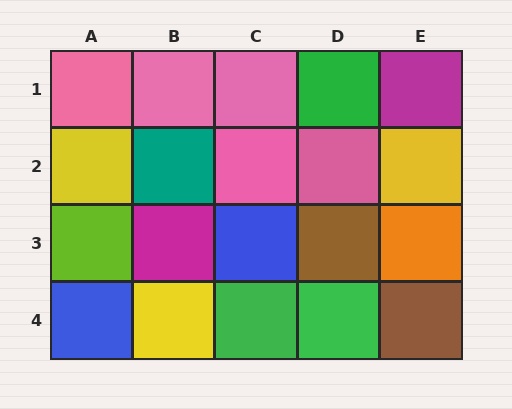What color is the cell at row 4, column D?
Green.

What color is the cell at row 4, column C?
Green.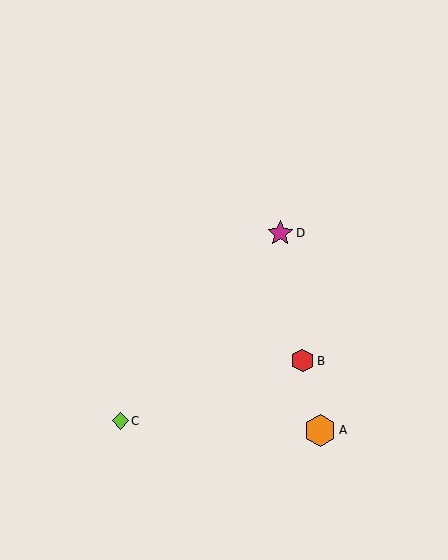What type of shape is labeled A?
Shape A is an orange hexagon.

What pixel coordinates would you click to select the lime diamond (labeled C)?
Click at (120, 421) to select the lime diamond C.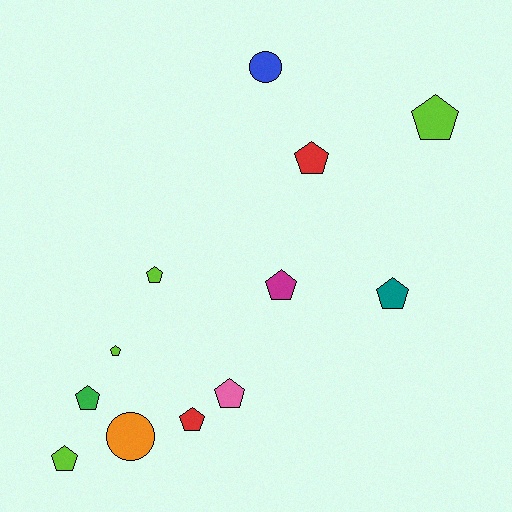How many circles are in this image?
There are 2 circles.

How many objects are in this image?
There are 12 objects.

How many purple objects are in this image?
There are no purple objects.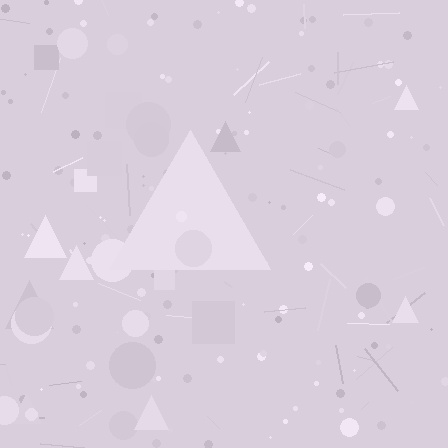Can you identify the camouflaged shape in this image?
The camouflaged shape is a triangle.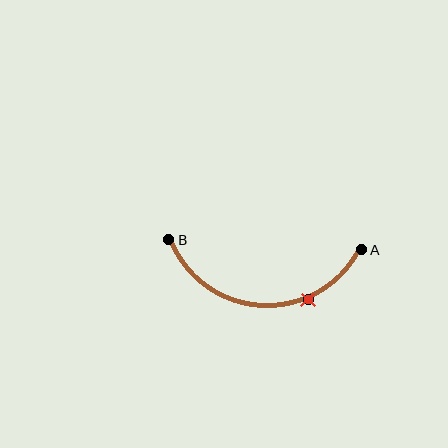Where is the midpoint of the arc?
The arc midpoint is the point on the curve farthest from the straight line joining A and B. It sits below that line.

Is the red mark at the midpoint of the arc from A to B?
No. The red mark lies on the arc but is closer to endpoint A. The arc midpoint would be at the point on the curve equidistant along the arc from both A and B.